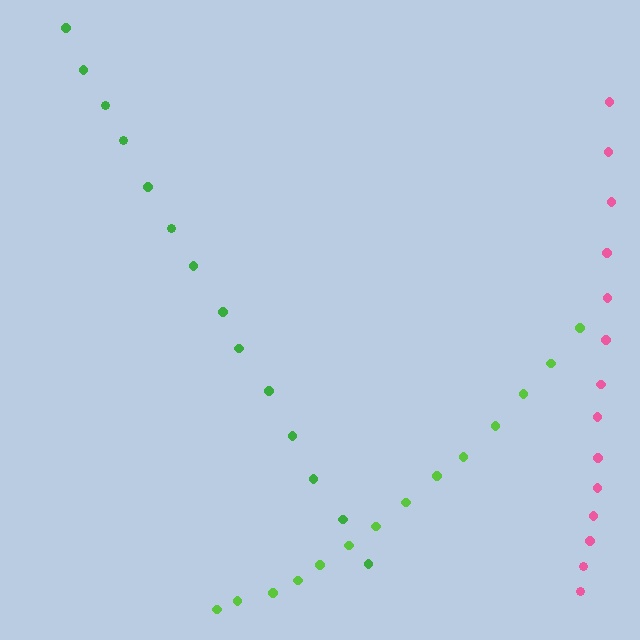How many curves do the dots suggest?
There are 3 distinct paths.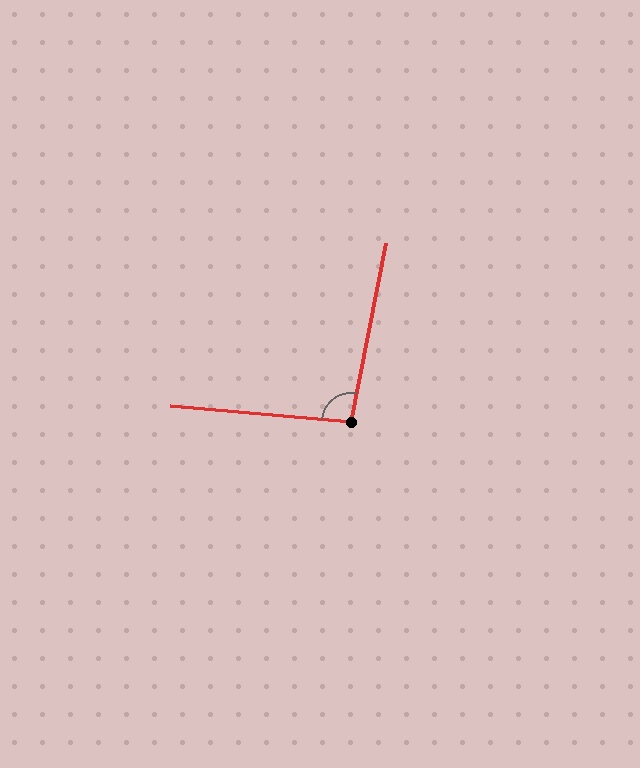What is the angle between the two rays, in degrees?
Approximately 96 degrees.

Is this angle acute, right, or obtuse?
It is obtuse.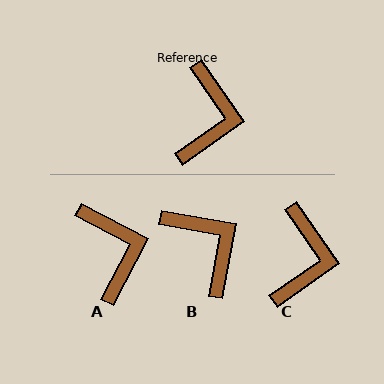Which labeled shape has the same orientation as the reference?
C.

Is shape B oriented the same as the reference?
No, it is off by about 45 degrees.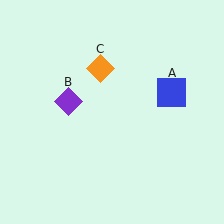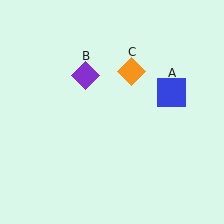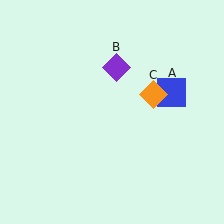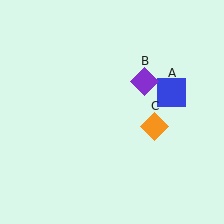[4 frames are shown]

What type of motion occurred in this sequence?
The purple diamond (object B), orange diamond (object C) rotated clockwise around the center of the scene.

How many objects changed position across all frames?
2 objects changed position: purple diamond (object B), orange diamond (object C).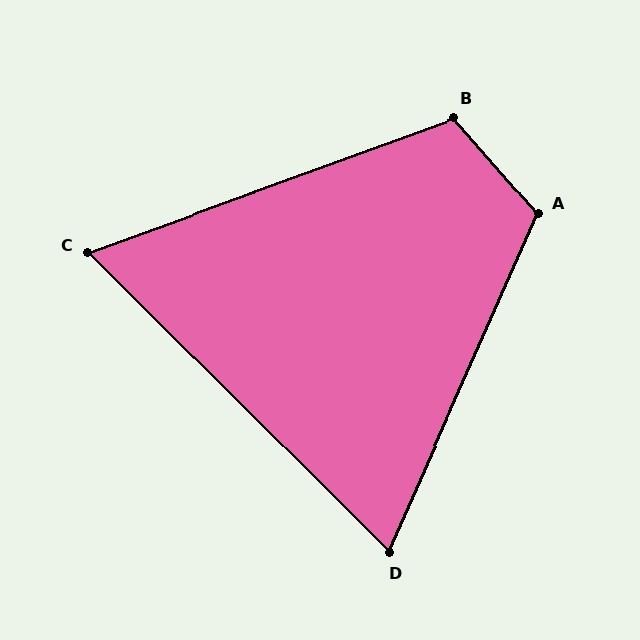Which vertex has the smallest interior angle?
C, at approximately 65 degrees.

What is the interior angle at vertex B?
Approximately 111 degrees (obtuse).